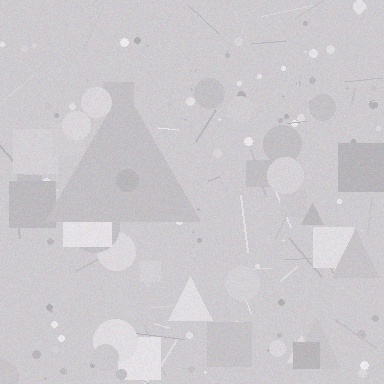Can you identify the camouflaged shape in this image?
The camouflaged shape is a triangle.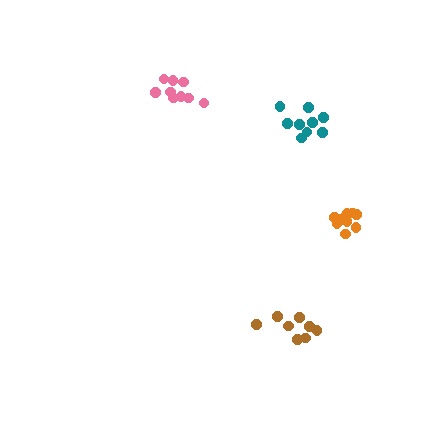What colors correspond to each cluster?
The clusters are colored: pink, teal, orange, brown.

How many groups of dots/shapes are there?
There are 4 groups.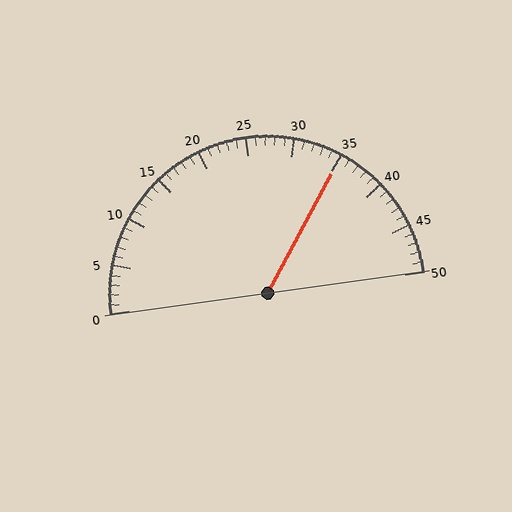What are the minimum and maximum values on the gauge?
The gauge ranges from 0 to 50.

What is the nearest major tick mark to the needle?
The nearest major tick mark is 35.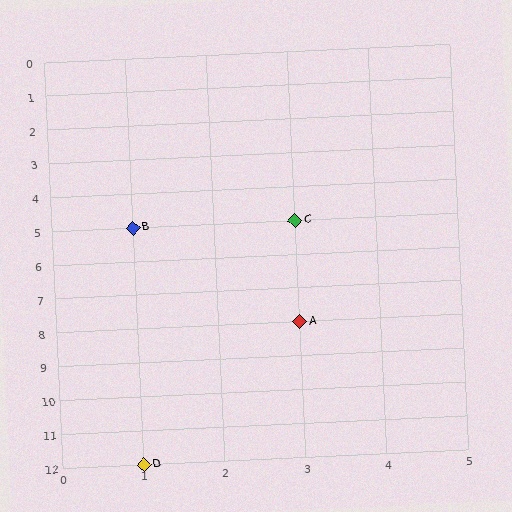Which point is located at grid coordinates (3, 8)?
Point A is at (3, 8).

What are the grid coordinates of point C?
Point C is at grid coordinates (3, 5).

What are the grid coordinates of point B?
Point B is at grid coordinates (1, 5).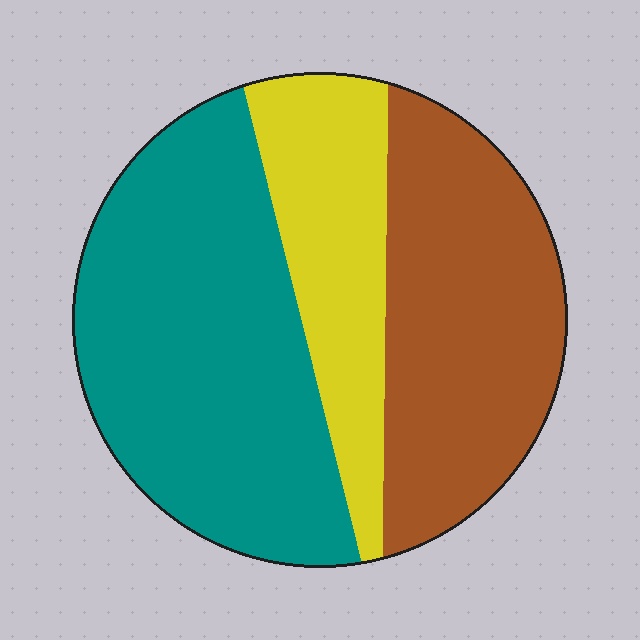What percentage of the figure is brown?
Brown takes up between a third and a half of the figure.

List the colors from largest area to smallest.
From largest to smallest: teal, brown, yellow.